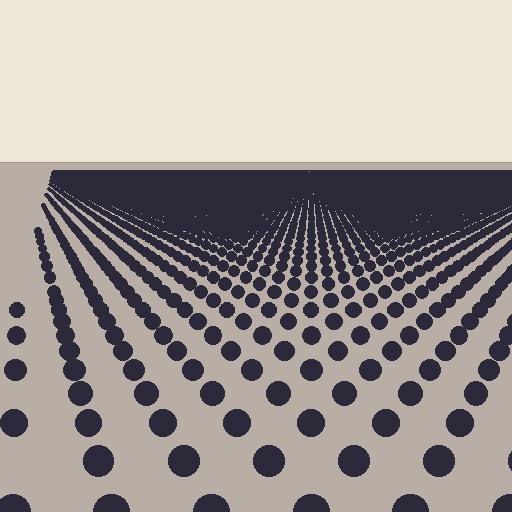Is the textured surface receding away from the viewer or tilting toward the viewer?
The surface is receding away from the viewer. Texture elements get smaller and denser toward the top.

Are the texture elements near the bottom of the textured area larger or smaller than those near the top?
Larger. Near the bottom, elements are closer to the viewer and appear at a bigger on-screen size.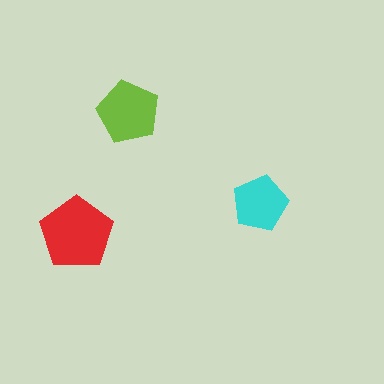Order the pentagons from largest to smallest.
the red one, the lime one, the cyan one.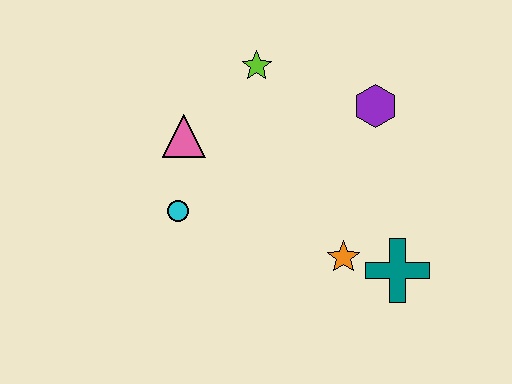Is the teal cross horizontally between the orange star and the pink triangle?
No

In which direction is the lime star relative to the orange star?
The lime star is above the orange star.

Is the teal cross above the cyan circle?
No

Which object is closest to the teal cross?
The orange star is closest to the teal cross.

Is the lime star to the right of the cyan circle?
Yes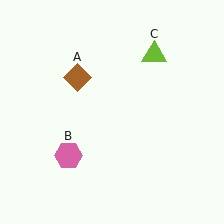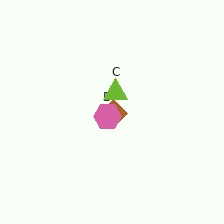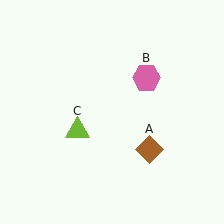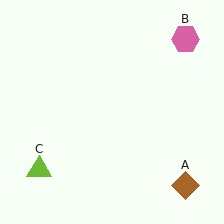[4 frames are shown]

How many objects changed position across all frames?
3 objects changed position: brown diamond (object A), pink hexagon (object B), lime triangle (object C).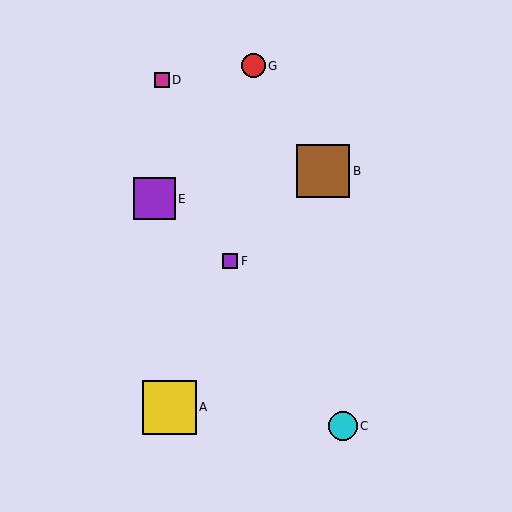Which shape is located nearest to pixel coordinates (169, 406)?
The yellow square (labeled A) at (169, 407) is nearest to that location.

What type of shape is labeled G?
Shape G is a red circle.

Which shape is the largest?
The yellow square (labeled A) is the largest.